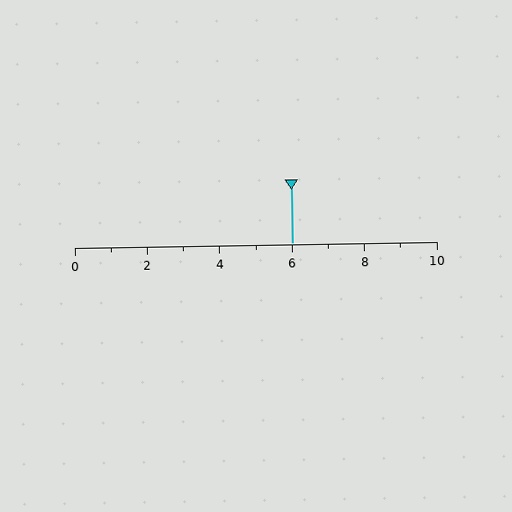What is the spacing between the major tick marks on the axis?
The major ticks are spaced 2 apart.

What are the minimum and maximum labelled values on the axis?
The axis runs from 0 to 10.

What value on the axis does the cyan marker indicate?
The marker indicates approximately 6.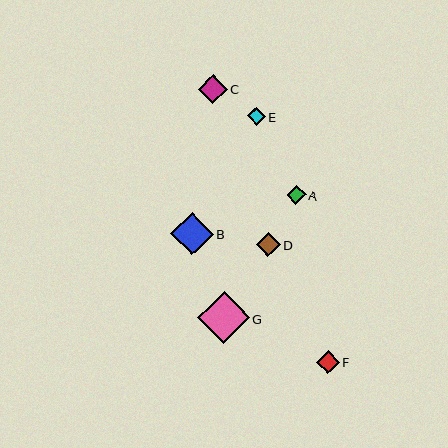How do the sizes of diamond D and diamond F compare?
Diamond D and diamond F are approximately the same size.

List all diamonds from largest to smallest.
From largest to smallest: G, B, C, D, F, A, E.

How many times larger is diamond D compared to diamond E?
Diamond D is approximately 1.3 times the size of diamond E.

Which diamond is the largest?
Diamond G is the largest with a size of approximately 52 pixels.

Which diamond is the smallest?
Diamond E is the smallest with a size of approximately 18 pixels.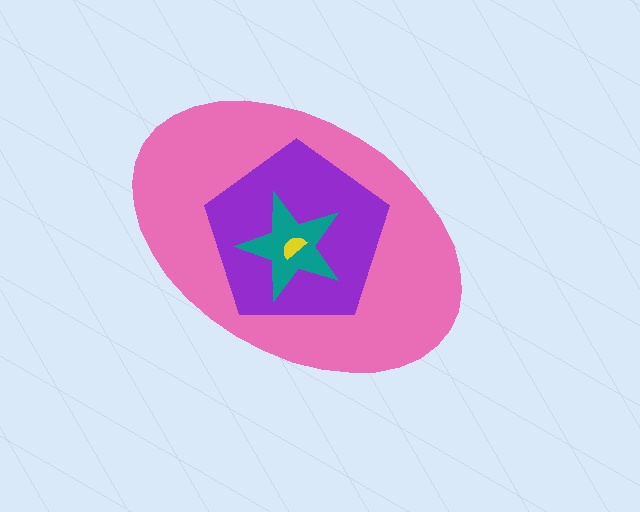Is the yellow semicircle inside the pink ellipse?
Yes.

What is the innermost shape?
The yellow semicircle.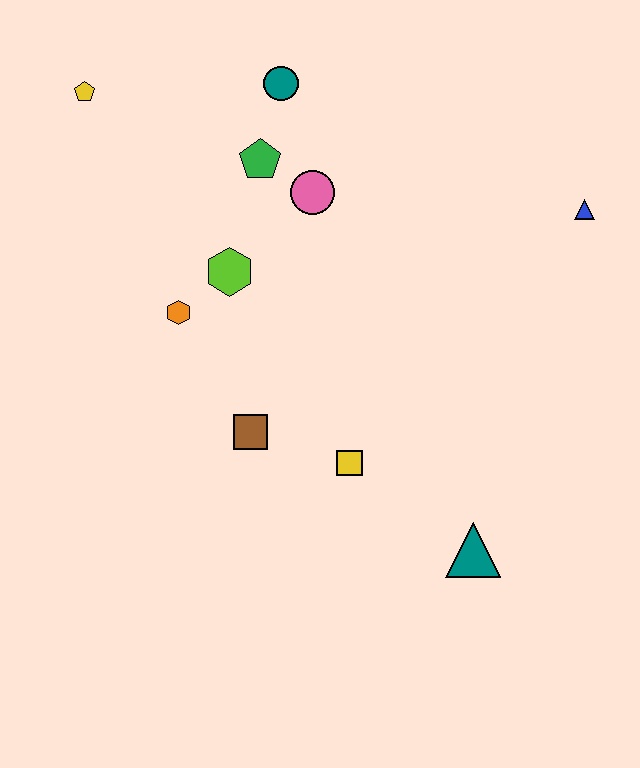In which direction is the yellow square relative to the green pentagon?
The yellow square is below the green pentagon.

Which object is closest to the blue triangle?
The pink circle is closest to the blue triangle.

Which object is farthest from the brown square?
The blue triangle is farthest from the brown square.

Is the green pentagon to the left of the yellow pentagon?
No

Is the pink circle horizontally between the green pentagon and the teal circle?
No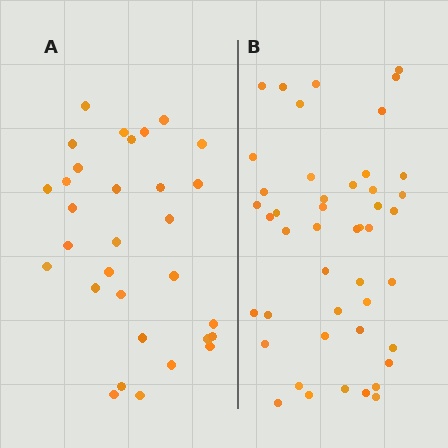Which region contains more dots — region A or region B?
Region B (the right region) has more dots.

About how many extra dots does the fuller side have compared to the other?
Region B has approximately 15 more dots than region A.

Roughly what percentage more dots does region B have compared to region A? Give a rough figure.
About 50% more.